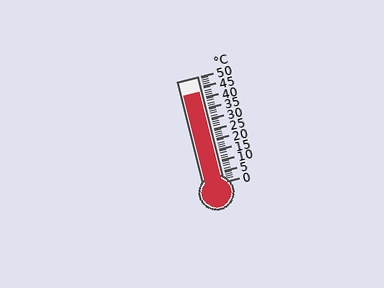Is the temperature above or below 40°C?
The temperature is above 40°C.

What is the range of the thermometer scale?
The thermometer scale ranges from 0°C to 50°C.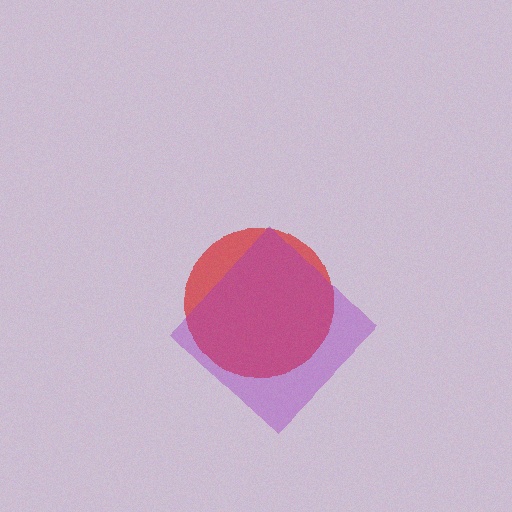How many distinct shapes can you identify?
There are 2 distinct shapes: a red circle, a purple diamond.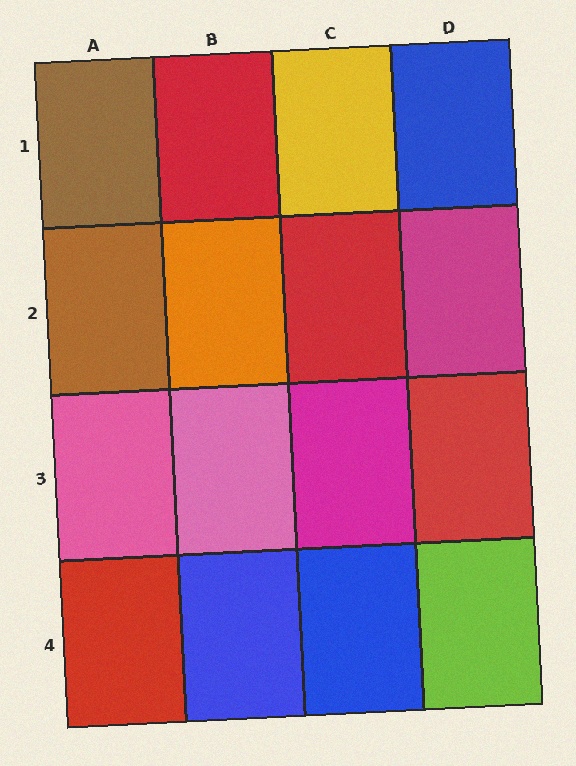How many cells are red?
4 cells are red.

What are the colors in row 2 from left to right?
Brown, orange, red, magenta.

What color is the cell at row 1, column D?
Blue.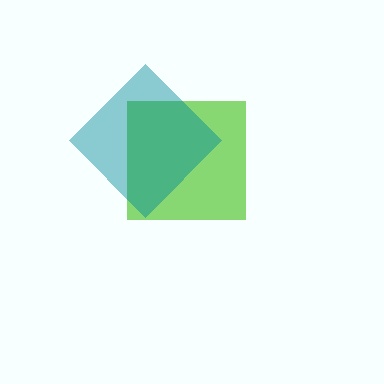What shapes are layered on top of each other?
The layered shapes are: a lime square, a teal diamond.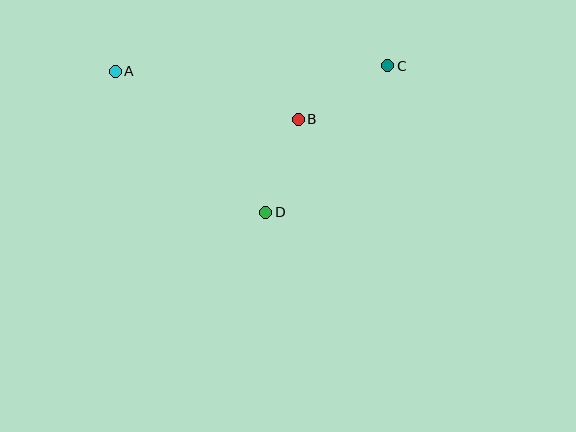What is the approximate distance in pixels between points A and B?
The distance between A and B is approximately 189 pixels.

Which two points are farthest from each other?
Points A and C are farthest from each other.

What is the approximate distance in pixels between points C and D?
The distance between C and D is approximately 191 pixels.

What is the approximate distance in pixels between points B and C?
The distance between B and C is approximately 105 pixels.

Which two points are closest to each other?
Points B and D are closest to each other.